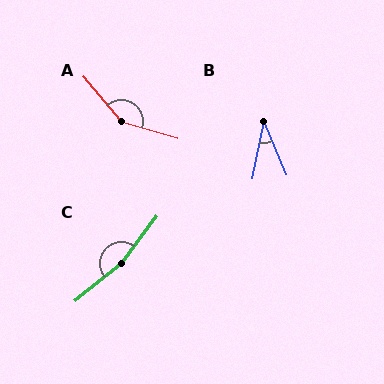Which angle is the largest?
C, at approximately 166 degrees.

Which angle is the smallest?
B, at approximately 34 degrees.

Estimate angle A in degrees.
Approximately 146 degrees.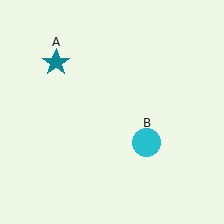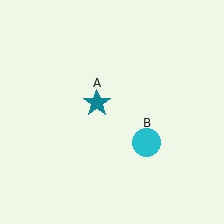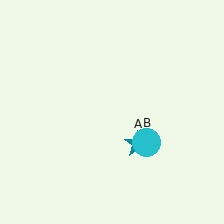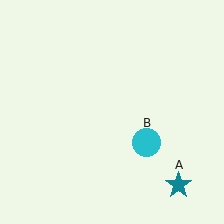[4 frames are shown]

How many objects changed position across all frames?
1 object changed position: teal star (object A).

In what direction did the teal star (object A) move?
The teal star (object A) moved down and to the right.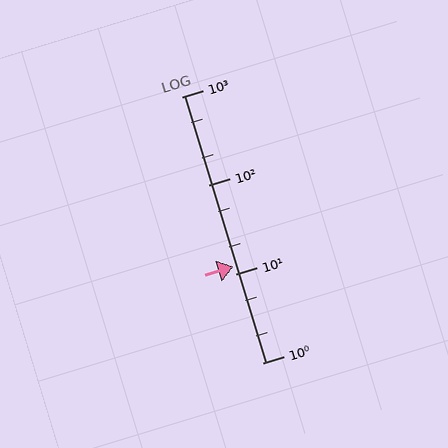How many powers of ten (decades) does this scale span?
The scale spans 3 decades, from 1 to 1000.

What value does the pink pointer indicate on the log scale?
The pointer indicates approximately 12.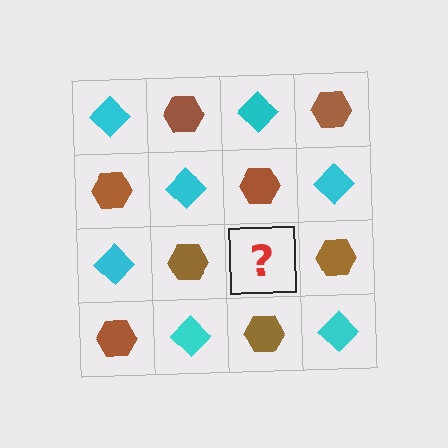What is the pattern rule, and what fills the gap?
The rule is that it alternates cyan diamond and brown hexagon in a checkerboard pattern. The gap should be filled with a cyan diamond.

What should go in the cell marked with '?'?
The missing cell should contain a cyan diamond.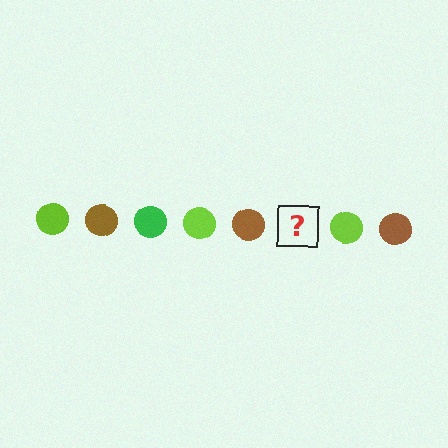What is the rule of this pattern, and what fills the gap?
The rule is that the pattern cycles through lime, brown, green circles. The gap should be filled with a green circle.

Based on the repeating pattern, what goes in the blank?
The blank should be a green circle.